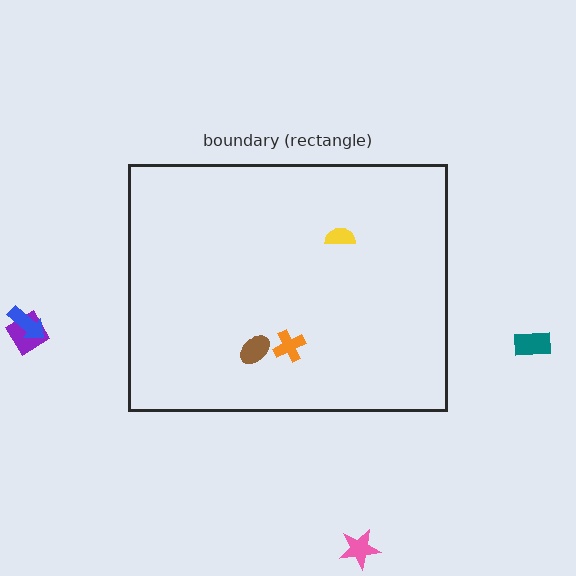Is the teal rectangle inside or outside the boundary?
Outside.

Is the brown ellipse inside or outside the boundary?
Inside.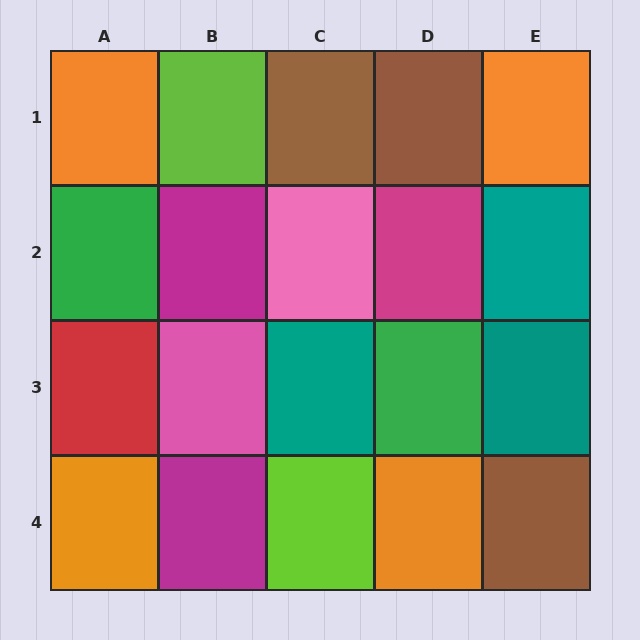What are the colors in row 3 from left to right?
Red, pink, teal, green, teal.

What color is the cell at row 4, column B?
Magenta.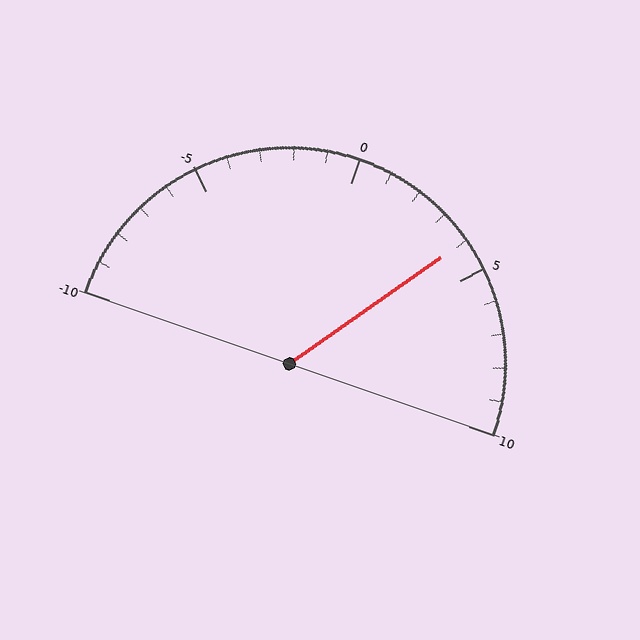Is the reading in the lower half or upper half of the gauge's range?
The reading is in the upper half of the range (-10 to 10).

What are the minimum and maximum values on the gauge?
The gauge ranges from -10 to 10.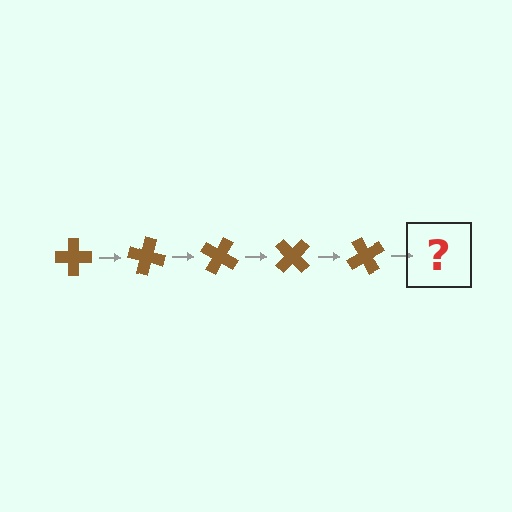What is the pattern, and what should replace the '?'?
The pattern is that the cross rotates 15 degrees each step. The '?' should be a brown cross rotated 75 degrees.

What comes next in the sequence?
The next element should be a brown cross rotated 75 degrees.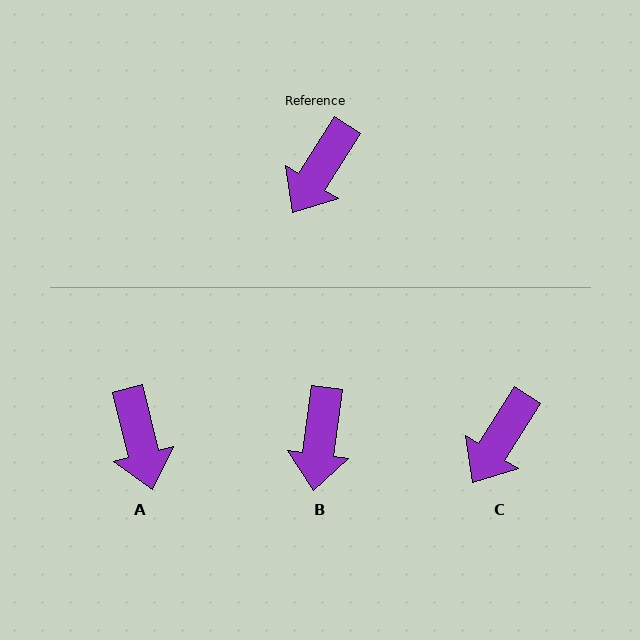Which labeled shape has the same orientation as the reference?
C.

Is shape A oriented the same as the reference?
No, it is off by about 46 degrees.